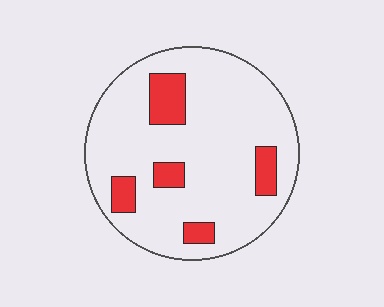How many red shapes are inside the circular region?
5.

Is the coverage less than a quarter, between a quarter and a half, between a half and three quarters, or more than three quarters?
Less than a quarter.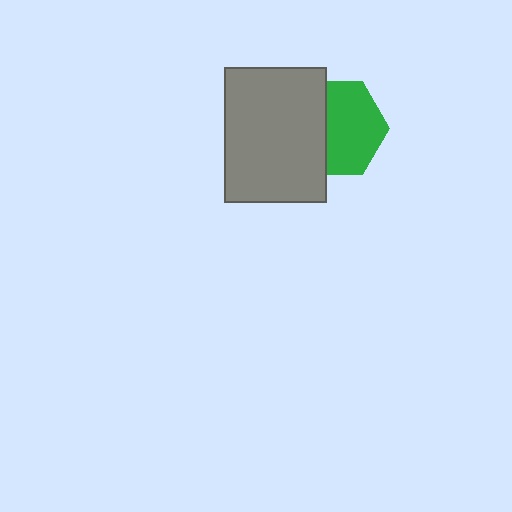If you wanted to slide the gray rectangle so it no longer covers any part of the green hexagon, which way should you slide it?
Slide it left — that is the most direct way to separate the two shapes.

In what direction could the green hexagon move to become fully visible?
The green hexagon could move right. That would shift it out from behind the gray rectangle entirely.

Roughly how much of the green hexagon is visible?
About half of it is visible (roughly 60%).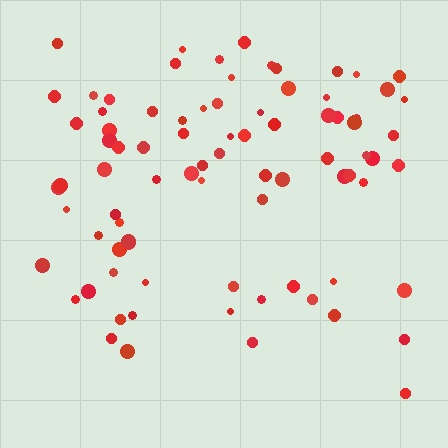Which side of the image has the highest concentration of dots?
The top.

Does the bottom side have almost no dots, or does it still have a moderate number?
Still a moderate number, just noticeably fewer than the top.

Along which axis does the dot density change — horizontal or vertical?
Vertical.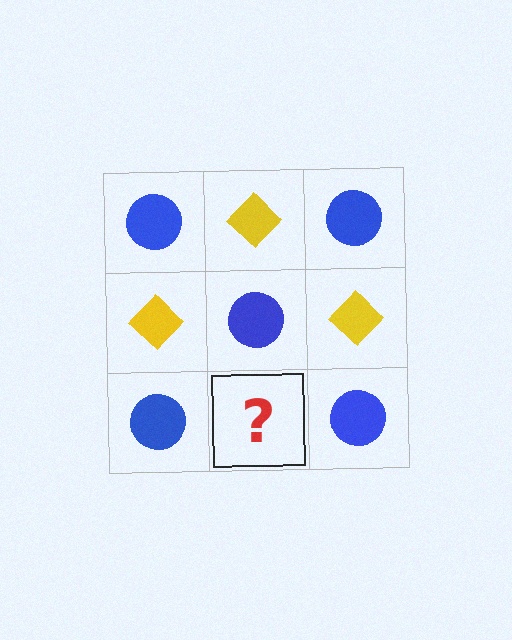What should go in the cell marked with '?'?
The missing cell should contain a yellow diamond.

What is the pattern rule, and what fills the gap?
The rule is that it alternates blue circle and yellow diamond in a checkerboard pattern. The gap should be filled with a yellow diamond.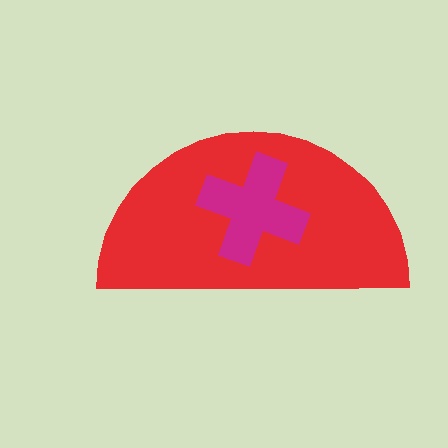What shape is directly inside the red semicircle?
The magenta cross.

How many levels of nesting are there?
2.